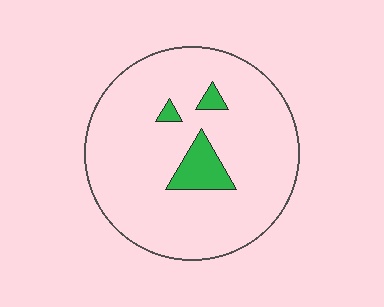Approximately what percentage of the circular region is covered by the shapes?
Approximately 10%.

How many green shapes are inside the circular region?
3.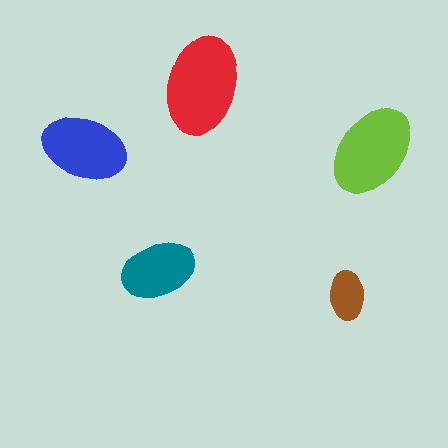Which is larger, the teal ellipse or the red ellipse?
The red one.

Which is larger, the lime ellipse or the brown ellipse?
The lime one.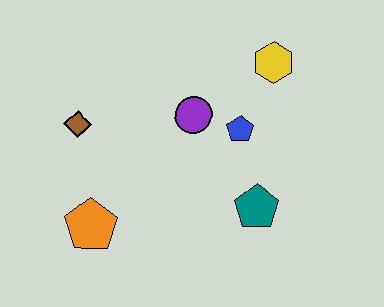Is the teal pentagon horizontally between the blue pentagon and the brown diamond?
No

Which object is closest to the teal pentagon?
The blue pentagon is closest to the teal pentagon.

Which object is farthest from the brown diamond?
The yellow hexagon is farthest from the brown diamond.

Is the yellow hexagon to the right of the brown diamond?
Yes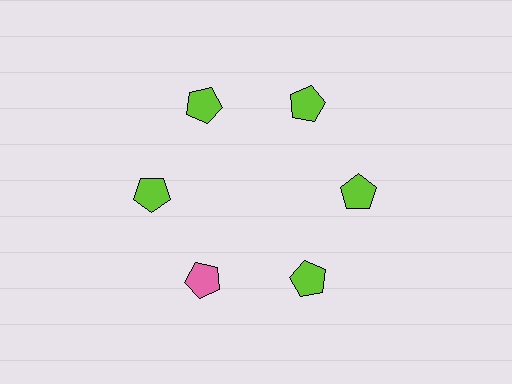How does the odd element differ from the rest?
It has a different color: pink instead of lime.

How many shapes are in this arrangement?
There are 6 shapes arranged in a ring pattern.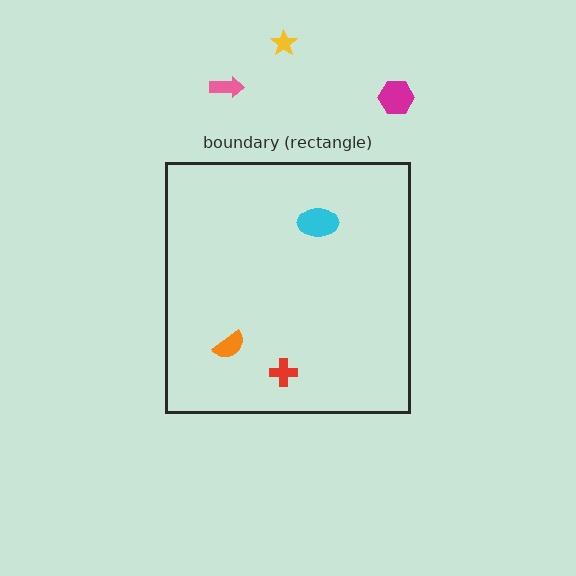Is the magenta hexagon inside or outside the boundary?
Outside.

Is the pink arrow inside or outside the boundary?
Outside.